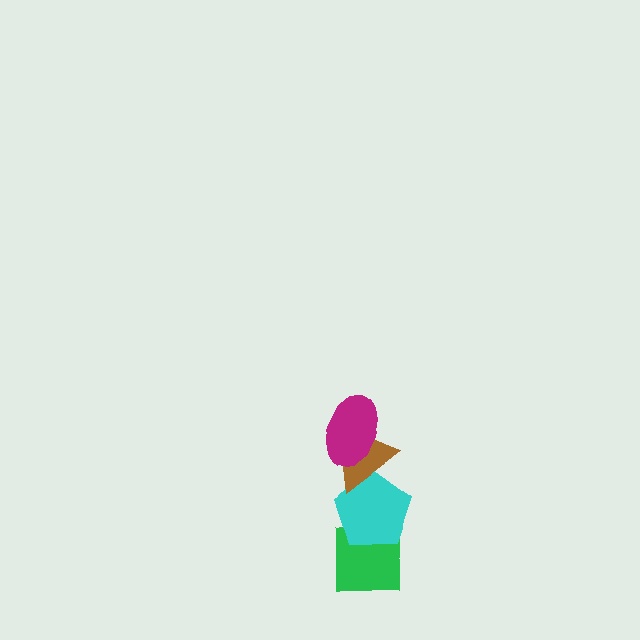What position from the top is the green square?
The green square is 4th from the top.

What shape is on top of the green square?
The cyan pentagon is on top of the green square.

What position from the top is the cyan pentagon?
The cyan pentagon is 3rd from the top.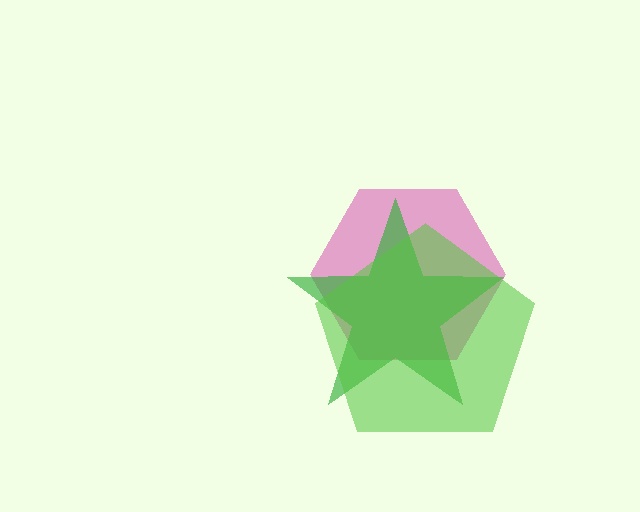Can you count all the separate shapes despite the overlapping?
Yes, there are 3 separate shapes.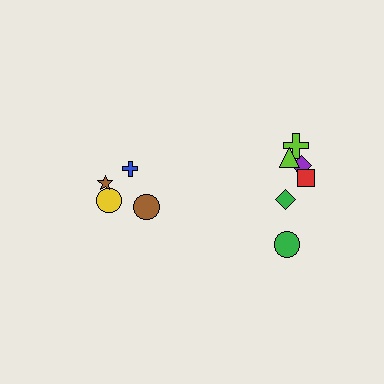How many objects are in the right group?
There are 6 objects.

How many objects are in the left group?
There are 4 objects.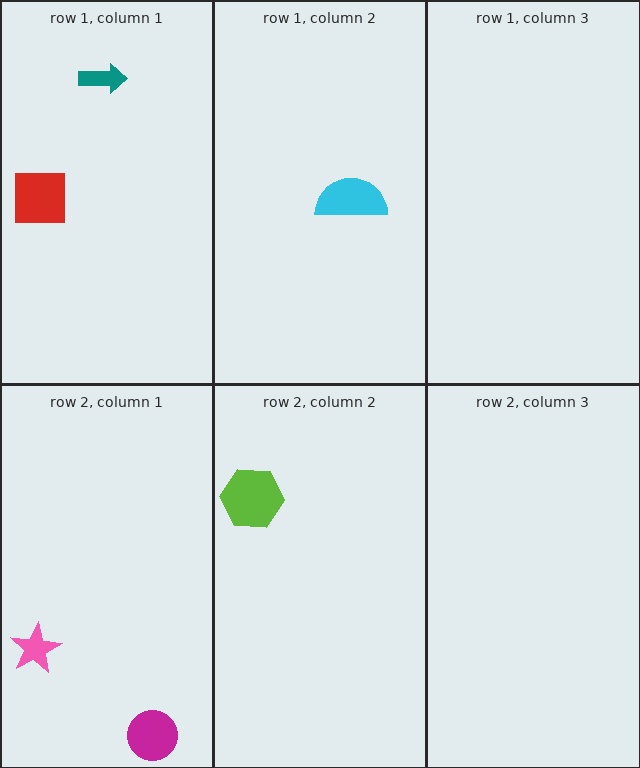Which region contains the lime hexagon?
The row 2, column 2 region.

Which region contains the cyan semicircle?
The row 1, column 2 region.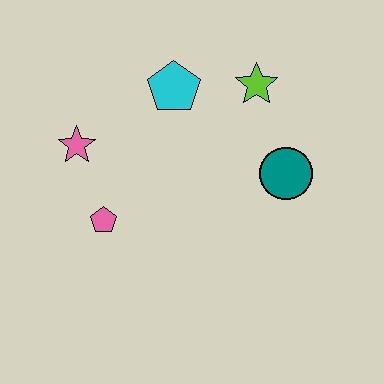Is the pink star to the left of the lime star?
Yes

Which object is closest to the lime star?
The cyan pentagon is closest to the lime star.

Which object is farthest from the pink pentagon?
The lime star is farthest from the pink pentagon.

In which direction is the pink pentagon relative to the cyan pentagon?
The pink pentagon is below the cyan pentagon.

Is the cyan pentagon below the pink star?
No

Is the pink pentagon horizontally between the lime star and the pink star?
Yes